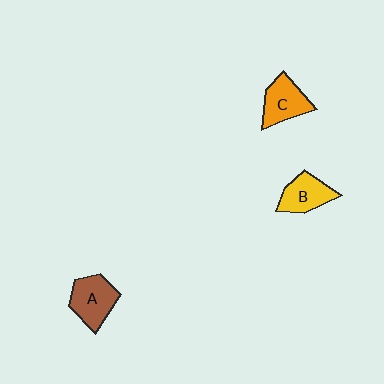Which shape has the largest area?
Shape A (brown).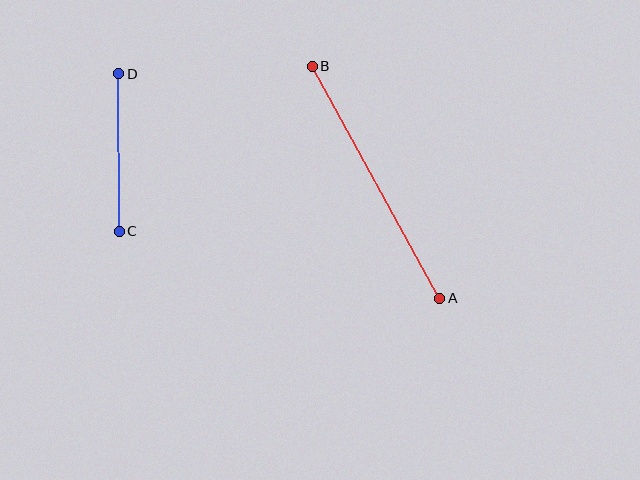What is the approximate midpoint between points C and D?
The midpoint is at approximately (119, 153) pixels.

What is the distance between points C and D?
The distance is approximately 158 pixels.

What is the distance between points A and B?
The distance is approximately 264 pixels.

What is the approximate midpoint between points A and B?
The midpoint is at approximately (376, 182) pixels.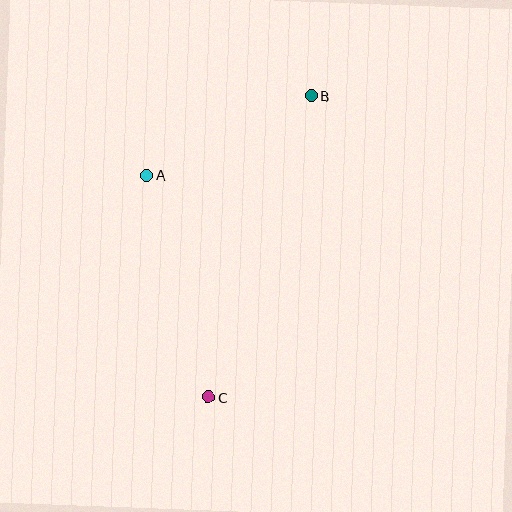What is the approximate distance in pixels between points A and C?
The distance between A and C is approximately 230 pixels.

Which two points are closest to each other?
Points A and B are closest to each other.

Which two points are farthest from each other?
Points B and C are farthest from each other.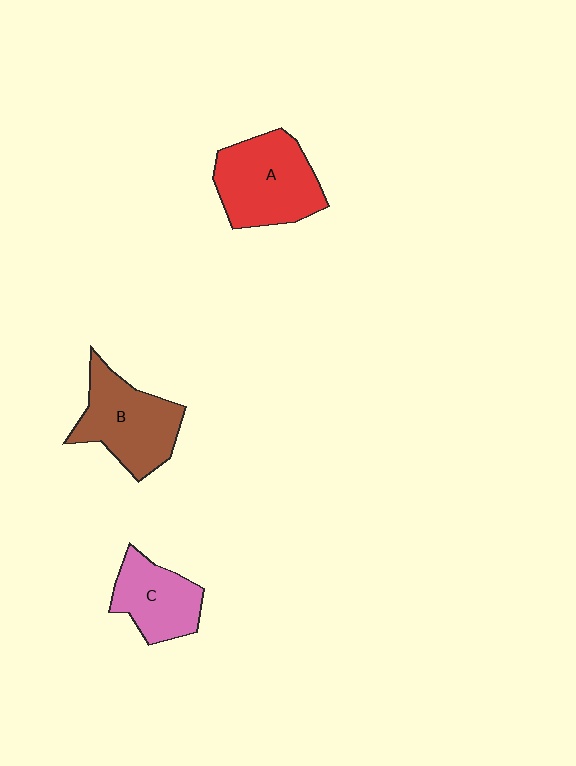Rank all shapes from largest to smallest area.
From largest to smallest: A (red), B (brown), C (pink).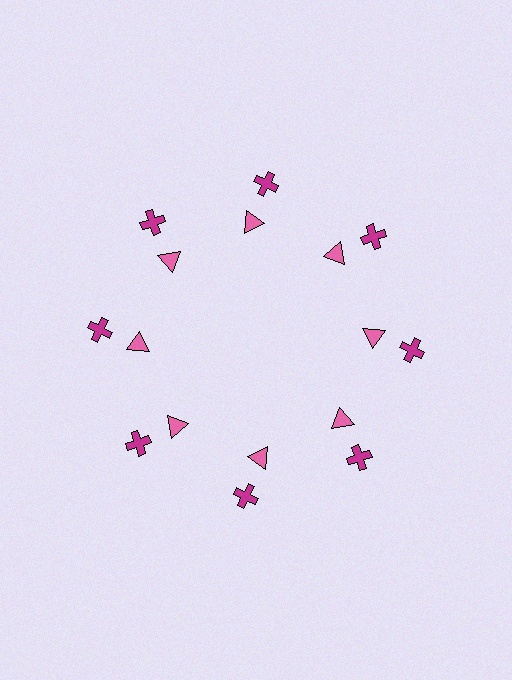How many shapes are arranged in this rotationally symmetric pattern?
There are 16 shapes, arranged in 8 groups of 2.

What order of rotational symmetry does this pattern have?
This pattern has 8-fold rotational symmetry.